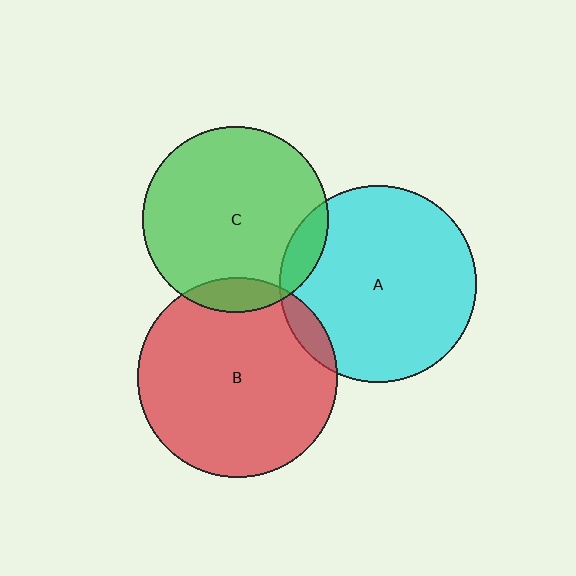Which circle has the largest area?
Circle B (red).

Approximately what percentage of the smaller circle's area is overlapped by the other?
Approximately 10%.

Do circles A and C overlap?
Yes.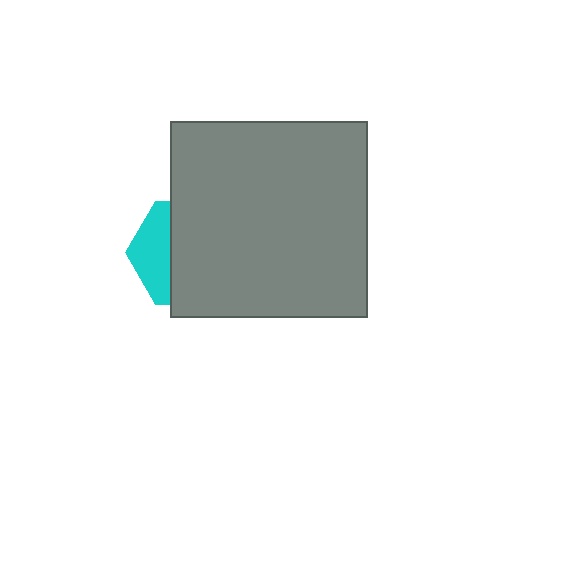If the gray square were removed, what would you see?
You would see the complete cyan hexagon.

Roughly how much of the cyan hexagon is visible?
A small part of it is visible (roughly 32%).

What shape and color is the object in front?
The object in front is a gray square.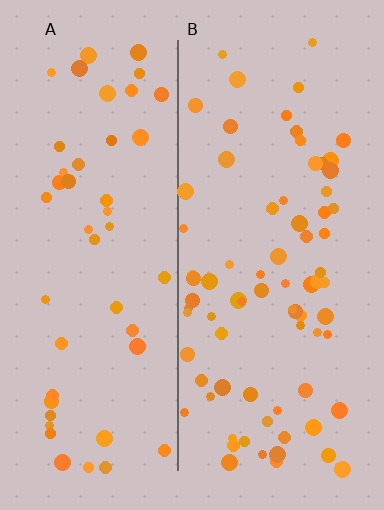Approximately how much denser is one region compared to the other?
Approximately 1.6× — region B over region A.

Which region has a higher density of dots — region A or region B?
B (the right).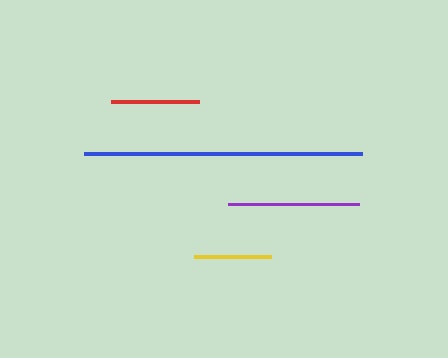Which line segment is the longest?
The blue line is the longest at approximately 278 pixels.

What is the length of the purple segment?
The purple segment is approximately 132 pixels long.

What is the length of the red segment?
The red segment is approximately 88 pixels long.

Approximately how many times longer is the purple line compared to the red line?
The purple line is approximately 1.5 times the length of the red line.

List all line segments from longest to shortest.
From longest to shortest: blue, purple, red, yellow.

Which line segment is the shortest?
The yellow line is the shortest at approximately 77 pixels.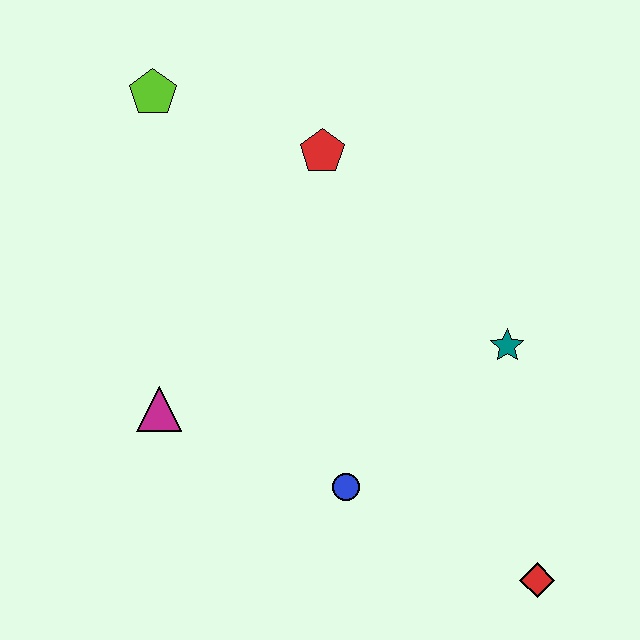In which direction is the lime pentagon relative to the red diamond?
The lime pentagon is above the red diamond.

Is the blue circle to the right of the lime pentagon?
Yes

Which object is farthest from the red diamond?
The lime pentagon is farthest from the red diamond.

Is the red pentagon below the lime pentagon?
Yes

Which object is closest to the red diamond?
The blue circle is closest to the red diamond.